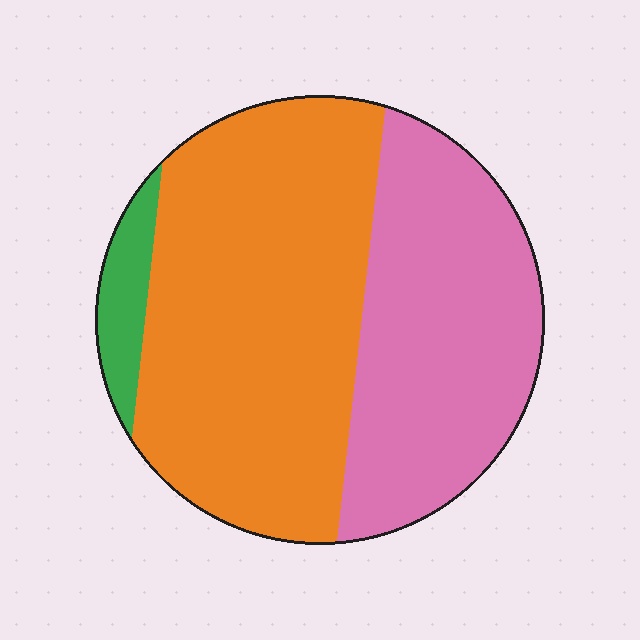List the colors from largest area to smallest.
From largest to smallest: orange, pink, green.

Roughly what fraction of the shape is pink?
Pink covers roughly 40% of the shape.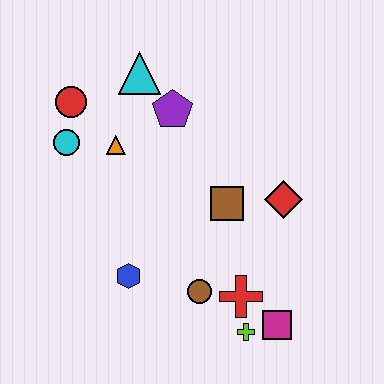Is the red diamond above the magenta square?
Yes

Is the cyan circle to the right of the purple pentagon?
No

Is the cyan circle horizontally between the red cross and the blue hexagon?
No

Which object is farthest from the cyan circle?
The magenta square is farthest from the cyan circle.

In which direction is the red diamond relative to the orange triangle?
The red diamond is to the right of the orange triangle.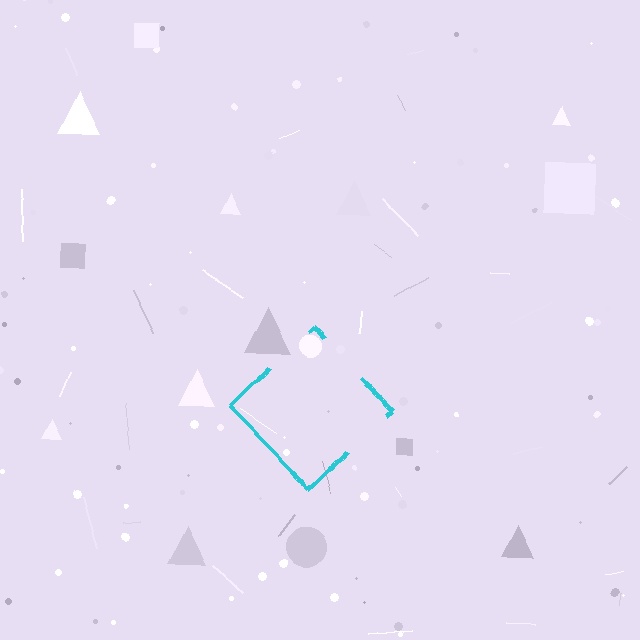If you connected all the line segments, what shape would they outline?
They would outline a diamond.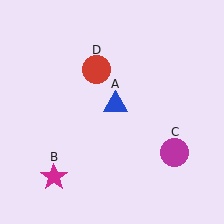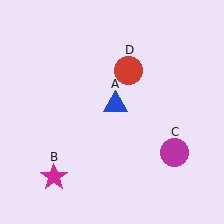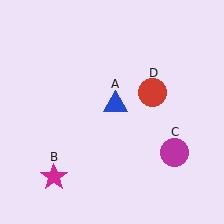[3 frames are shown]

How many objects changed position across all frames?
1 object changed position: red circle (object D).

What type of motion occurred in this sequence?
The red circle (object D) rotated clockwise around the center of the scene.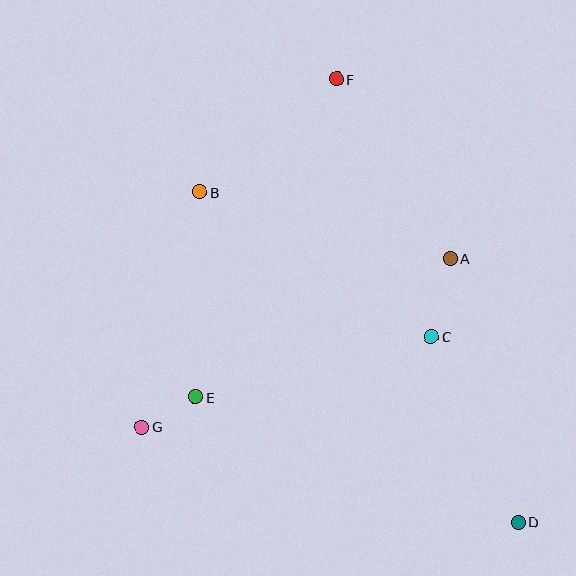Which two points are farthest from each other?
Points D and F are farthest from each other.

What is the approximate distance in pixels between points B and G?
The distance between B and G is approximately 242 pixels.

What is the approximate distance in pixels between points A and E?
The distance between A and E is approximately 290 pixels.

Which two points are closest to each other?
Points E and G are closest to each other.